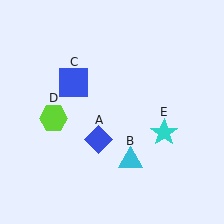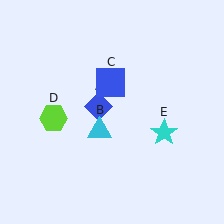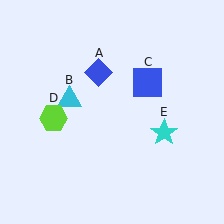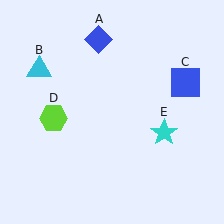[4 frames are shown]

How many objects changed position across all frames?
3 objects changed position: blue diamond (object A), cyan triangle (object B), blue square (object C).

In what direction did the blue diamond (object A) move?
The blue diamond (object A) moved up.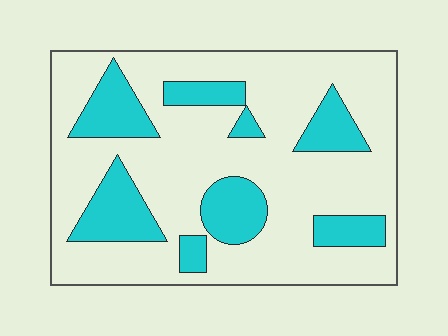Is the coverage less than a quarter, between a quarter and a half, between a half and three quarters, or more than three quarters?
Between a quarter and a half.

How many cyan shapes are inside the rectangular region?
8.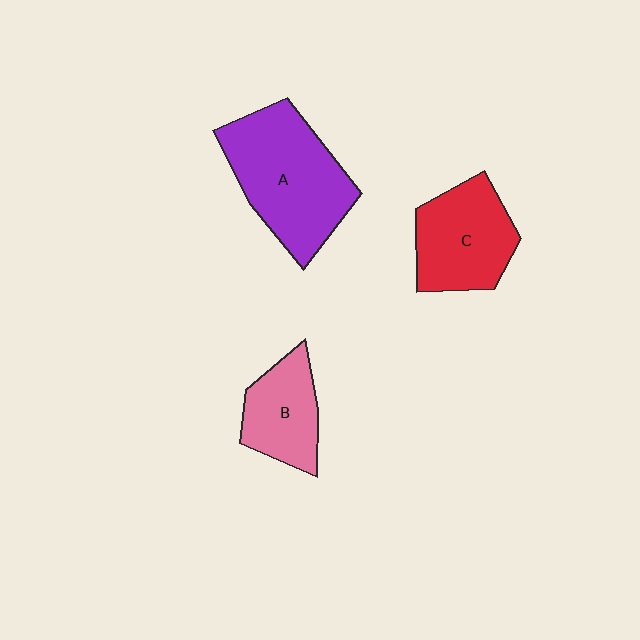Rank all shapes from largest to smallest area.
From largest to smallest: A (purple), C (red), B (pink).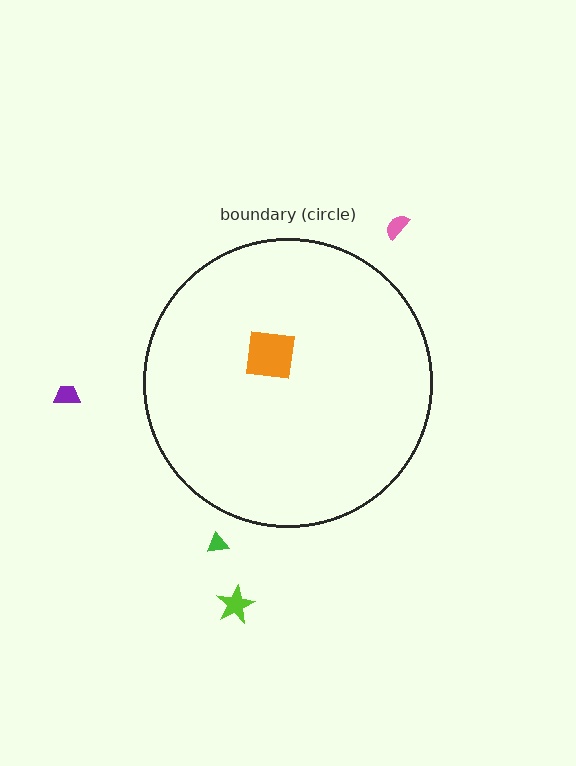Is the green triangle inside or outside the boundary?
Outside.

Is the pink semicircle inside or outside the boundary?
Outside.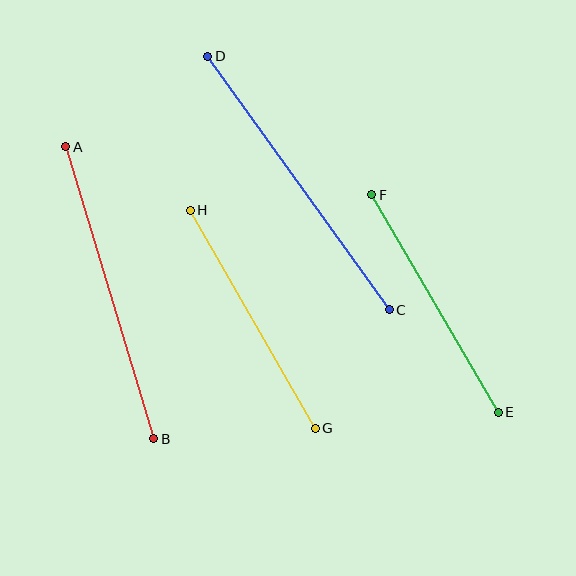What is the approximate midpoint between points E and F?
The midpoint is at approximately (435, 303) pixels.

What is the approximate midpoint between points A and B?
The midpoint is at approximately (110, 293) pixels.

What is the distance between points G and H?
The distance is approximately 251 pixels.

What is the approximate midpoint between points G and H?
The midpoint is at approximately (253, 319) pixels.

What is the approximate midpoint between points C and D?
The midpoint is at approximately (298, 183) pixels.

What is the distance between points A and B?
The distance is approximately 305 pixels.